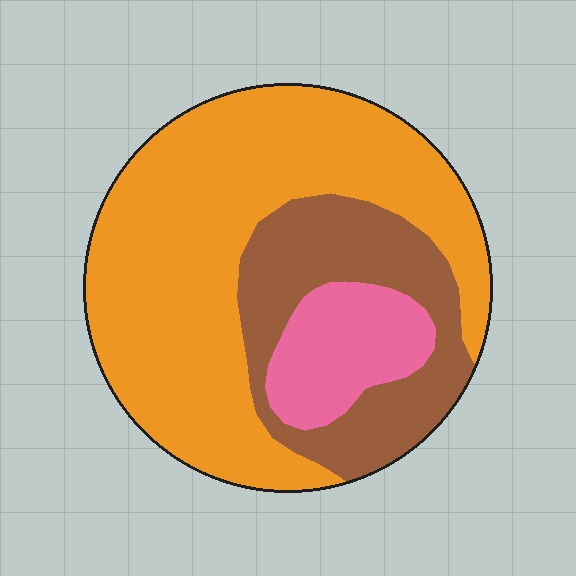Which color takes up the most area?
Orange, at roughly 60%.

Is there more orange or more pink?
Orange.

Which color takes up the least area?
Pink, at roughly 15%.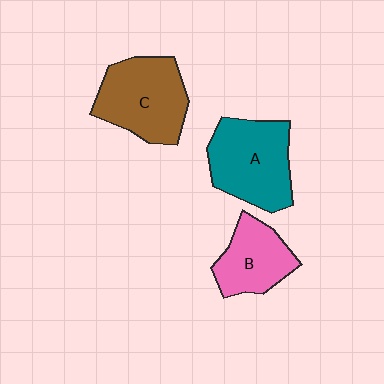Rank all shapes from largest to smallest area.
From largest to smallest: A (teal), C (brown), B (pink).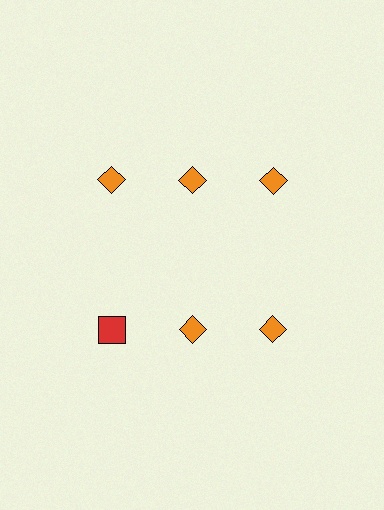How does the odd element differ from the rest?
It differs in both color (red instead of orange) and shape (square instead of diamond).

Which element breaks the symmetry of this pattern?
The red square in the second row, leftmost column breaks the symmetry. All other shapes are orange diamonds.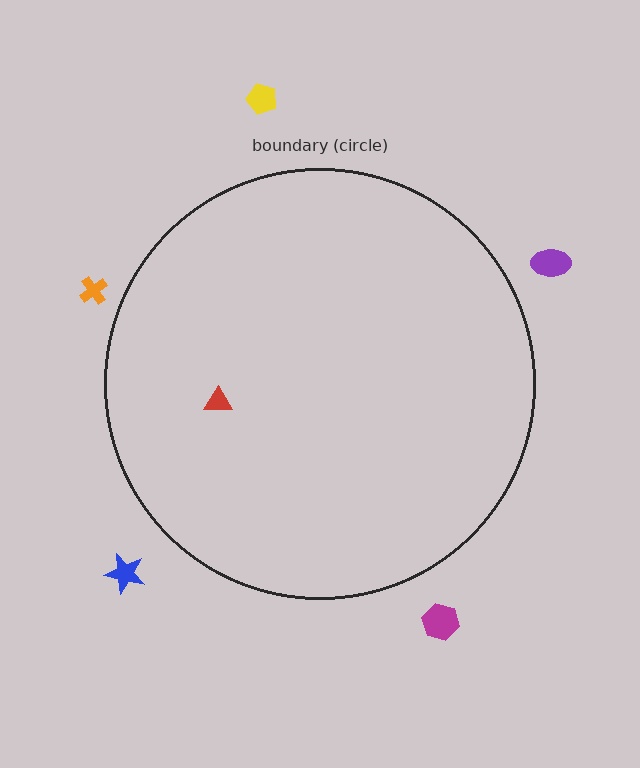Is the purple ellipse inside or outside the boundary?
Outside.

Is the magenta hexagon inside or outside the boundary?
Outside.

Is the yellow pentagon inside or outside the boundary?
Outside.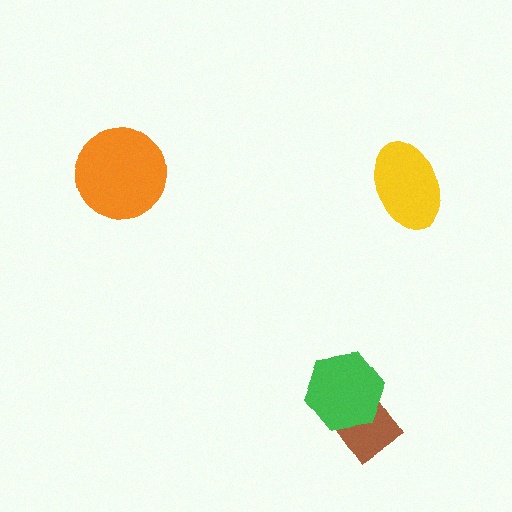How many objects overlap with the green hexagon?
1 object overlaps with the green hexagon.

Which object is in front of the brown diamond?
The green hexagon is in front of the brown diamond.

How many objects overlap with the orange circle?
0 objects overlap with the orange circle.